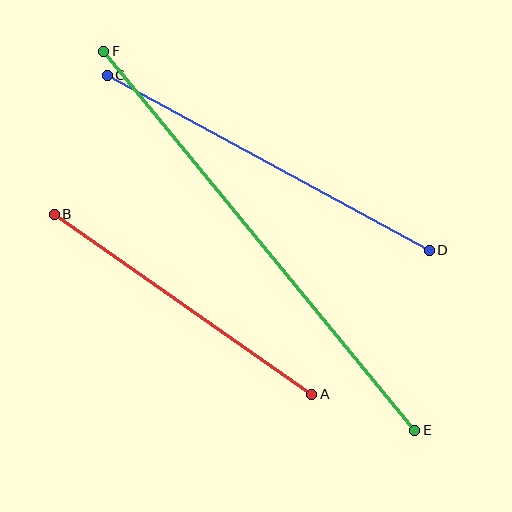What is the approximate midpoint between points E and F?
The midpoint is at approximately (259, 241) pixels.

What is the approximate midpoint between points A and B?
The midpoint is at approximately (183, 304) pixels.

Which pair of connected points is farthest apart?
Points E and F are farthest apart.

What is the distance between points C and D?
The distance is approximately 367 pixels.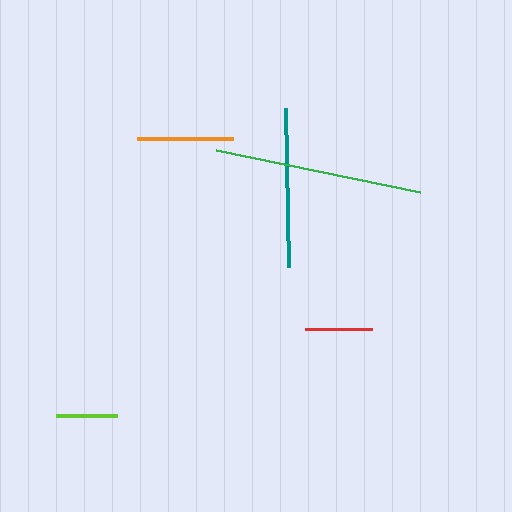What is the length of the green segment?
The green segment is approximately 209 pixels long.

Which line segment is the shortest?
The lime line is the shortest at approximately 61 pixels.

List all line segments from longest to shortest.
From longest to shortest: green, teal, orange, red, lime.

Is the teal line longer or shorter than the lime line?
The teal line is longer than the lime line.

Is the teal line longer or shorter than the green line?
The green line is longer than the teal line.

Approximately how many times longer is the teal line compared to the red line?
The teal line is approximately 2.4 times the length of the red line.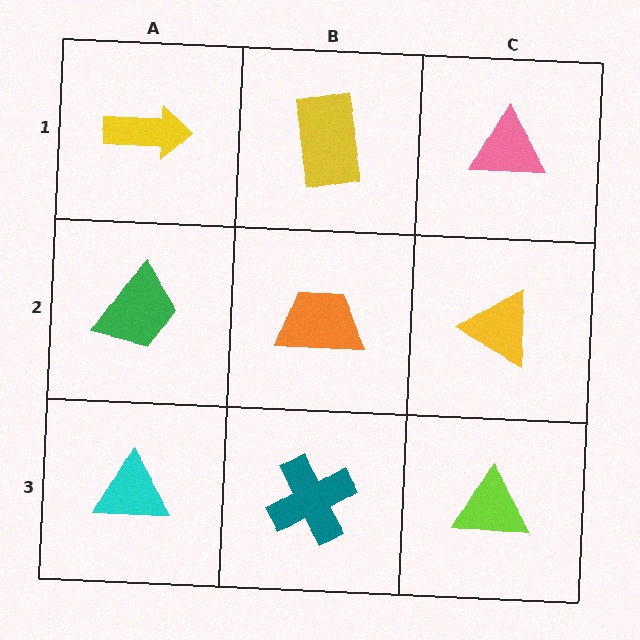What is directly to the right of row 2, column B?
A yellow triangle.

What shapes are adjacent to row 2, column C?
A pink triangle (row 1, column C), a lime triangle (row 3, column C), an orange trapezoid (row 2, column B).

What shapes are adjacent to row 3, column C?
A yellow triangle (row 2, column C), a teal cross (row 3, column B).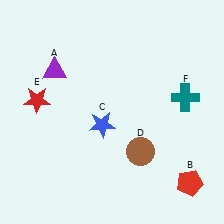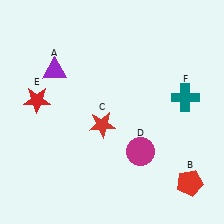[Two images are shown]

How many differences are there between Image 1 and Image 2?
There are 2 differences between the two images.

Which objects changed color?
C changed from blue to red. D changed from brown to magenta.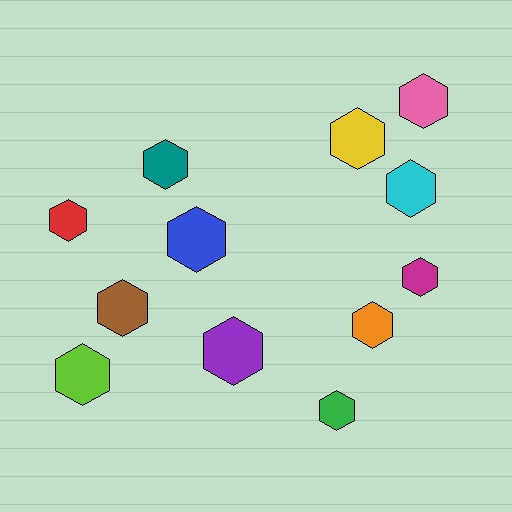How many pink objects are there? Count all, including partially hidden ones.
There is 1 pink object.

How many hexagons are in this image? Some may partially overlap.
There are 12 hexagons.